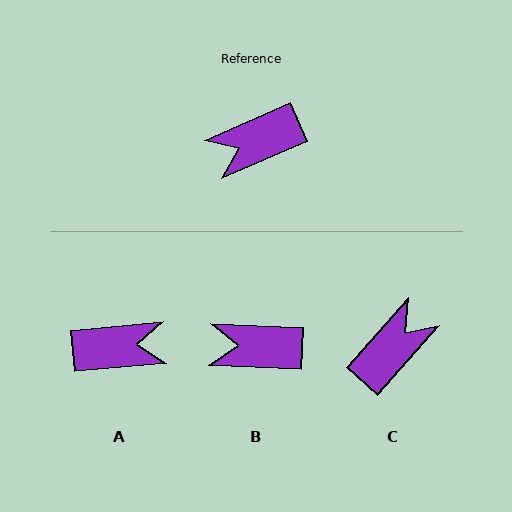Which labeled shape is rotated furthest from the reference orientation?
A, about 162 degrees away.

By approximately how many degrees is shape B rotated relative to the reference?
Approximately 26 degrees clockwise.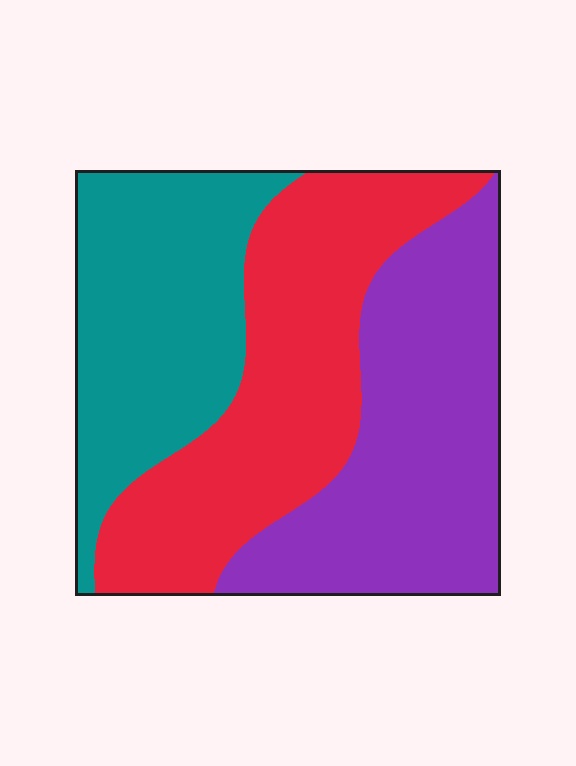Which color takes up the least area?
Teal, at roughly 30%.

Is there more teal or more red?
Red.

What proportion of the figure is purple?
Purple covers roughly 35% of the figure.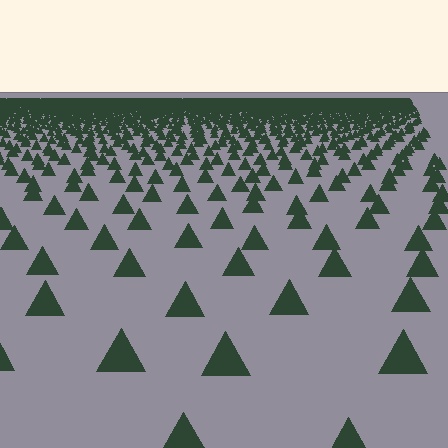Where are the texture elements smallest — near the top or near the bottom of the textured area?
Near the top.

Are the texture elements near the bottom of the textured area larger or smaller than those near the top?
Larger. Near the bottom, elements are closer to the viewer and appear at a bigger on-screen size.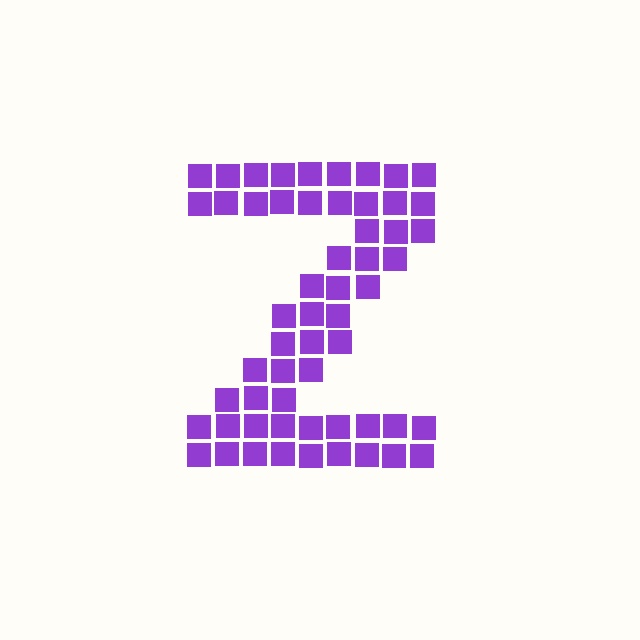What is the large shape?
The large shape is the letter Z.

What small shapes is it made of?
It is made of small squares.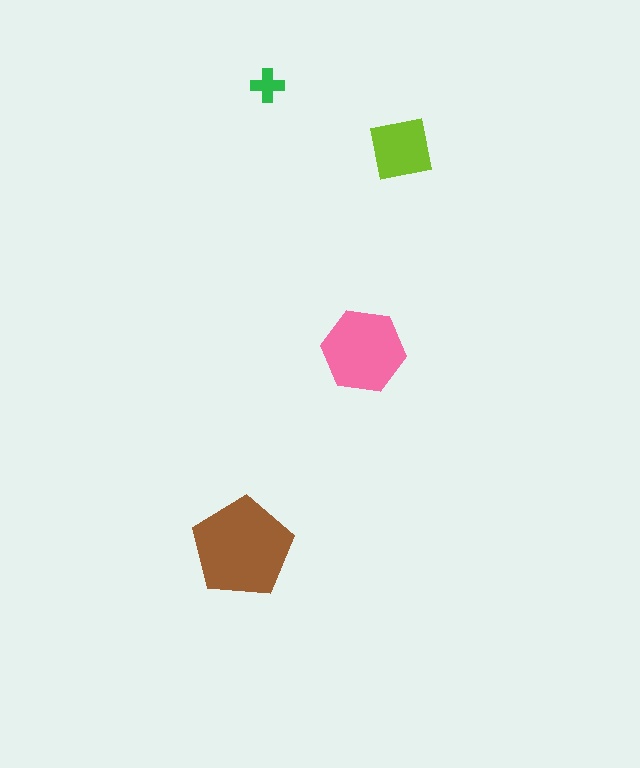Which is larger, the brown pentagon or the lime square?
The brown pentagon.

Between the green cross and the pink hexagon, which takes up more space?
The pink hexagon.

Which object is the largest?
The brown pentagon.